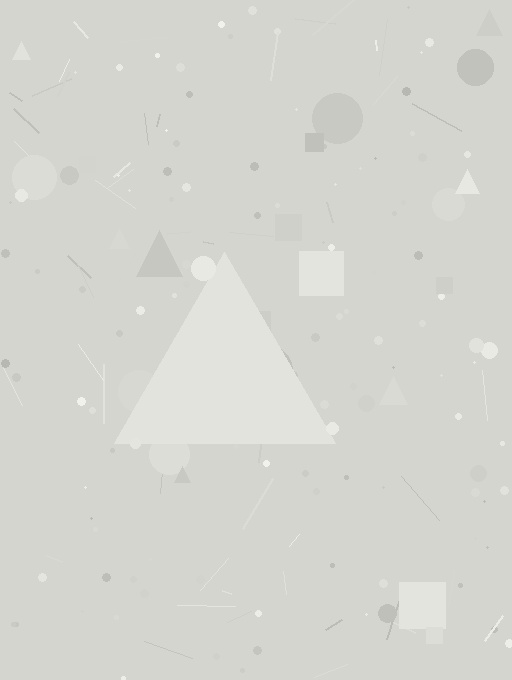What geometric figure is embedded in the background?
A triangle is embedded in the background.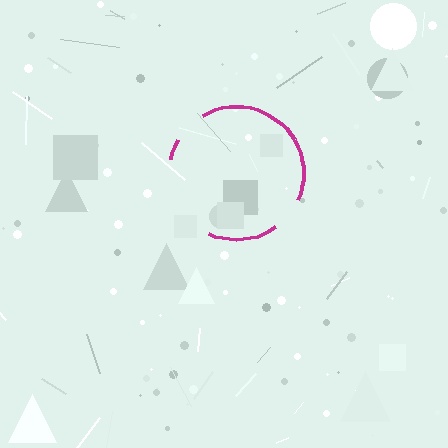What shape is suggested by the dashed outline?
The dashed outline suggests a circle.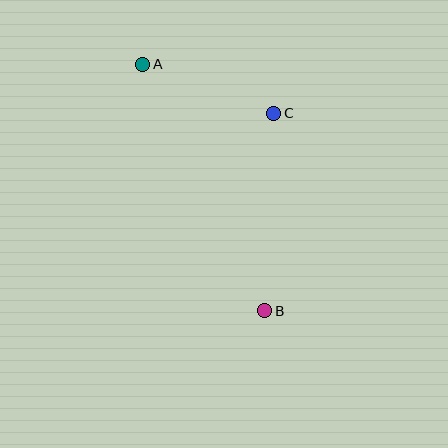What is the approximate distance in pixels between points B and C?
The distance between B and C is approximately 198 pixels.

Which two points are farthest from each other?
Points A and B are farthest from each other.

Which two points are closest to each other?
Points A and C are closest to each other.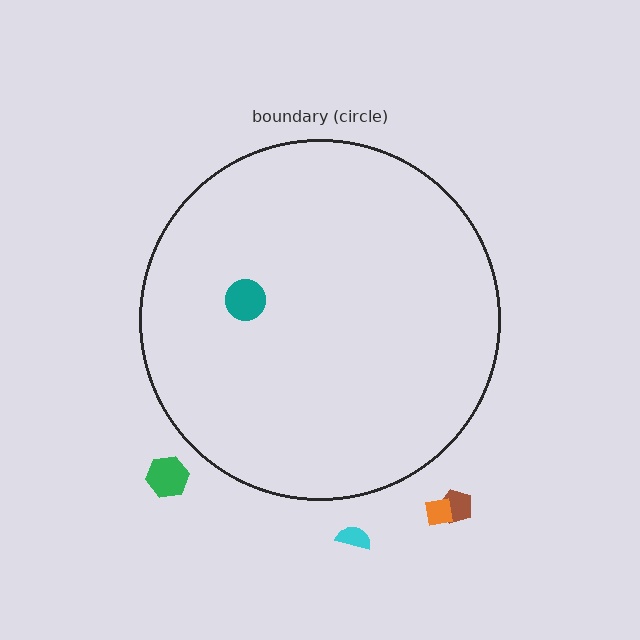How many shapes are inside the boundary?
1 inside, 4 outside.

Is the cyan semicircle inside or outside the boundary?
Outside.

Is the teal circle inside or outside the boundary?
Inside.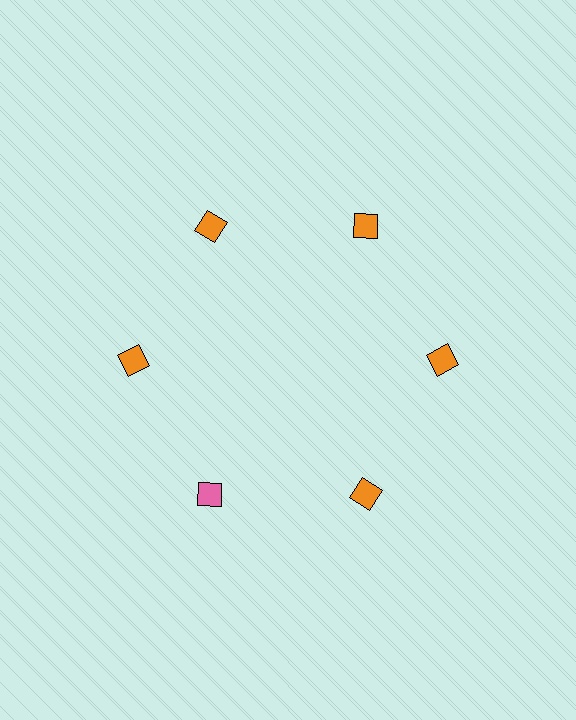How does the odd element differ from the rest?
It has a different color: pink instead of orange.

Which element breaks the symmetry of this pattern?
The pink diamond at roughly the 7 o'clock position breaks the symmetry. All other shapes are orange diamonds.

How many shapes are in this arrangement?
There are 6 shapes arranged in a ring pattern.